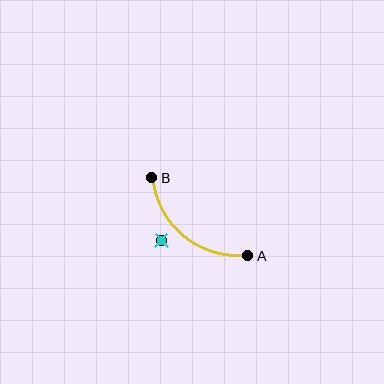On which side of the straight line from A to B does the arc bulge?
The arc bulges below and to the left of the straight line connecting A and B.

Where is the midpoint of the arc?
The arc midpoint is the point on the curve farthest from the straight line joining A and B. It sits below and to the left of that line.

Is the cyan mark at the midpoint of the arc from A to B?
No — the cyan mark does not lie on the arc at all. It sits slightly outside the curve.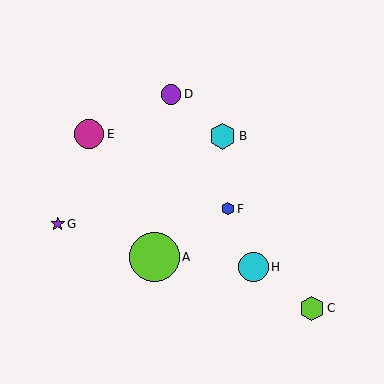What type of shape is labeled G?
Shape G is a purple star.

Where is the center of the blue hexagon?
The center of the blue hexagon is at (228, 209).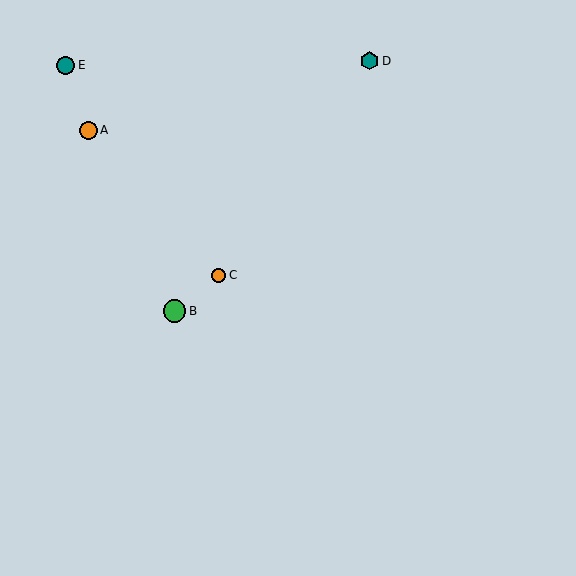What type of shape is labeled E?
Shape E is a teal circle.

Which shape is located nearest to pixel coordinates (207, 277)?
The orange circle (labeled C) at (219, 275) is nearest to that location.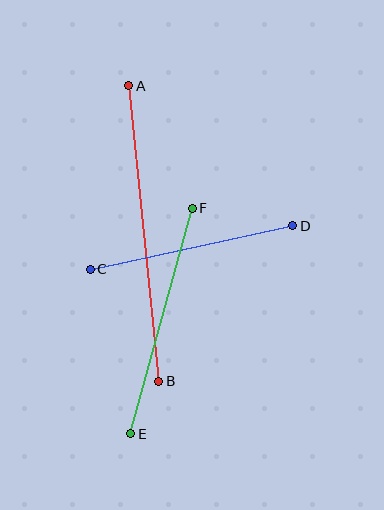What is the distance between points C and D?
The distance is approximately 208 pixels.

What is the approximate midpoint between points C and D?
The midpoint is at approximately (191, 247) pixels.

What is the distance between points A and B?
The distance is approximately 297 pixels.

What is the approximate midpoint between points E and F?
The midpoint is at approximately (162, 321) pixels.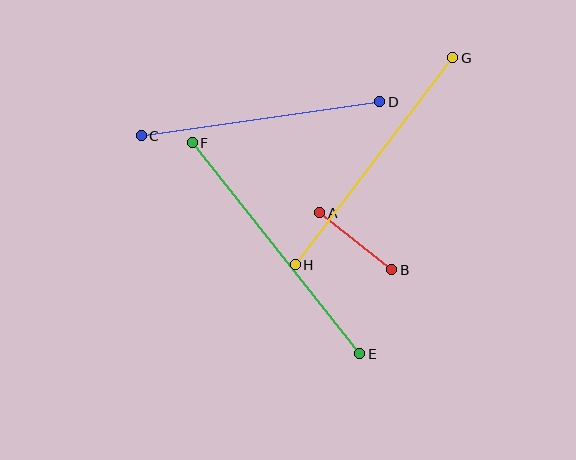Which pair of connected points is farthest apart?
Points E and F are farthest apart.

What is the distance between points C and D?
The distance is approximately 241 pixels.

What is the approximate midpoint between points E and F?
The midpoint is at approximately (276, 248) pixels.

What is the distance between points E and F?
The distance is approximately 270 pixels.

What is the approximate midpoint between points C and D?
The midpoint is at approximately (261, 119) pixels.